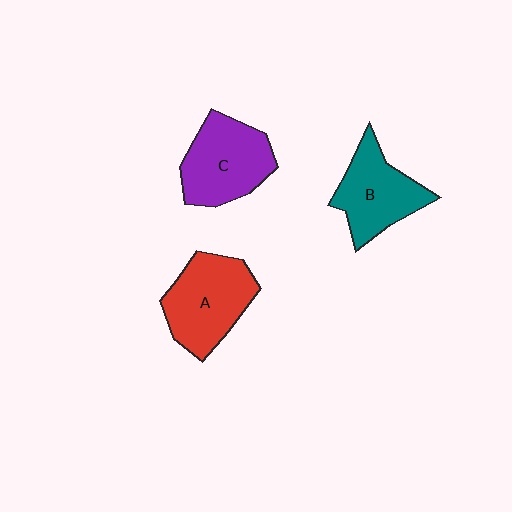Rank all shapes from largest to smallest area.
From largest to smallest: A (red), C (purple), B (teal).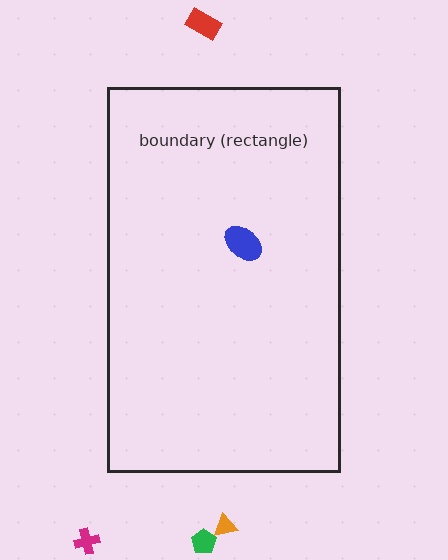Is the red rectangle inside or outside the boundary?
Outside.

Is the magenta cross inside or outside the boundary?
Outside.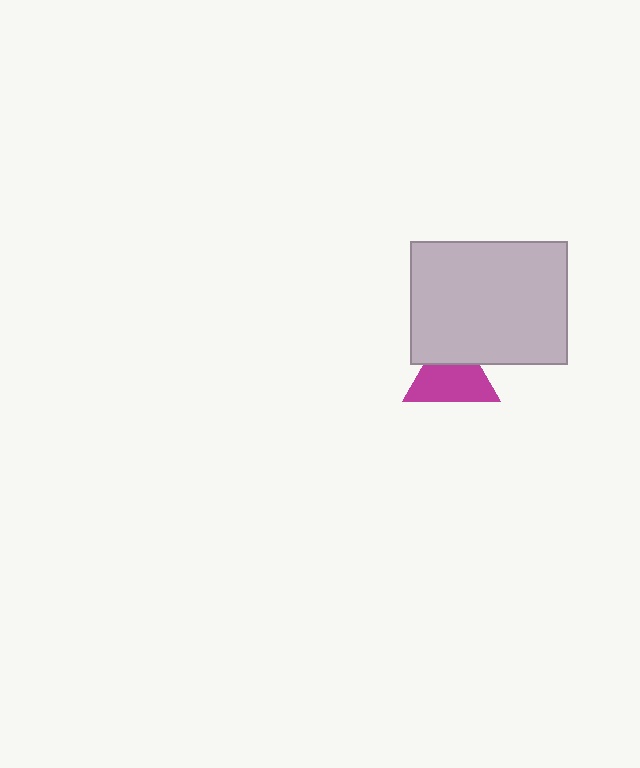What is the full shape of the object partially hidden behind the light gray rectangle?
The partially hidden object is a magenta triangle.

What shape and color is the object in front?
The object in front is a light gray rectangle.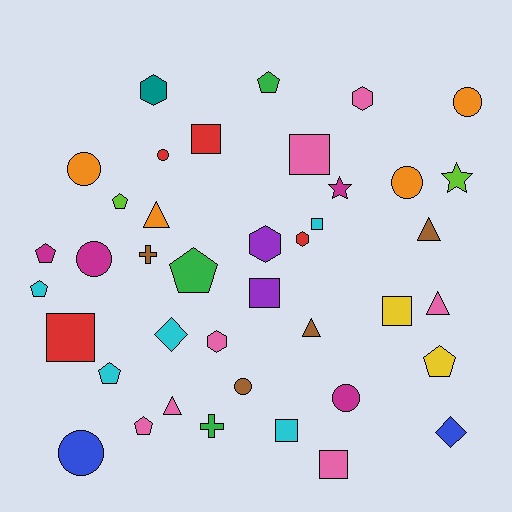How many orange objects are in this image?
There are 4 orange objects.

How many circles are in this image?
There are 8 circles.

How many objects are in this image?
There are 40 objects.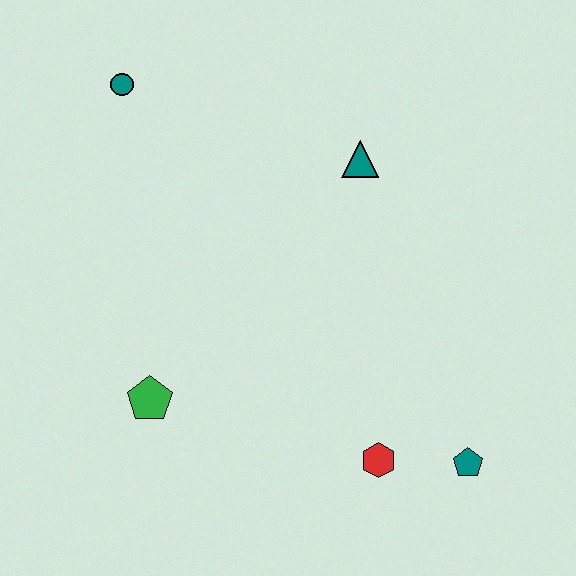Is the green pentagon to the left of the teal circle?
No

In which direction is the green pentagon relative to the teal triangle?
The green pentagon is below the teal triangle.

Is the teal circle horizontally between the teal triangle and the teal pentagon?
No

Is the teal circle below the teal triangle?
No